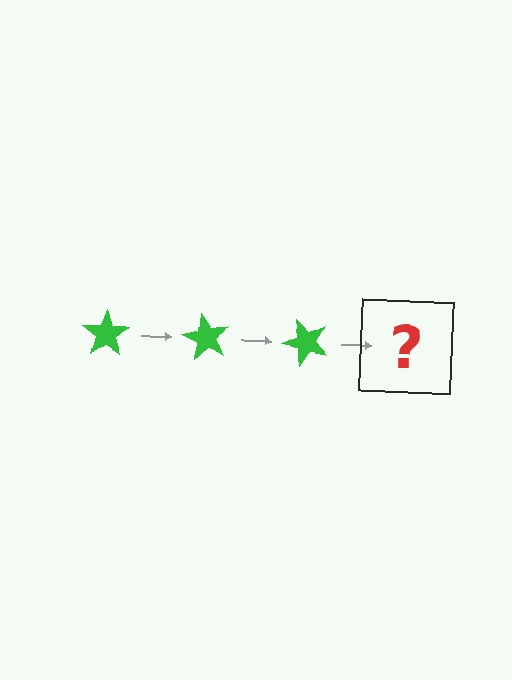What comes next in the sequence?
The next element should be a green star rotated 180 degrees.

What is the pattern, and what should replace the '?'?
The pattern is that the star rotates 60 degrees each step. The '?' should be a green star rotated 180 degrees.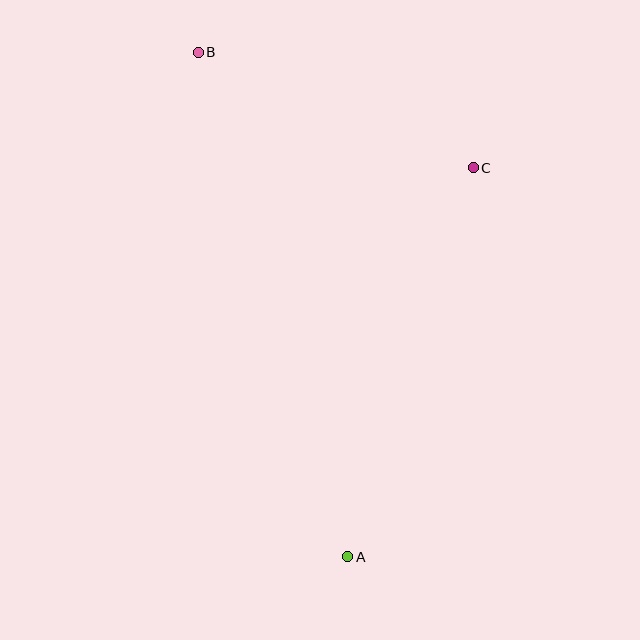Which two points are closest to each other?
Points B and C are closest to each other.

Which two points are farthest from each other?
Points A and B are farthest from each other.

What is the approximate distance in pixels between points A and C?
The distance between A and C is approximately 409 pixels.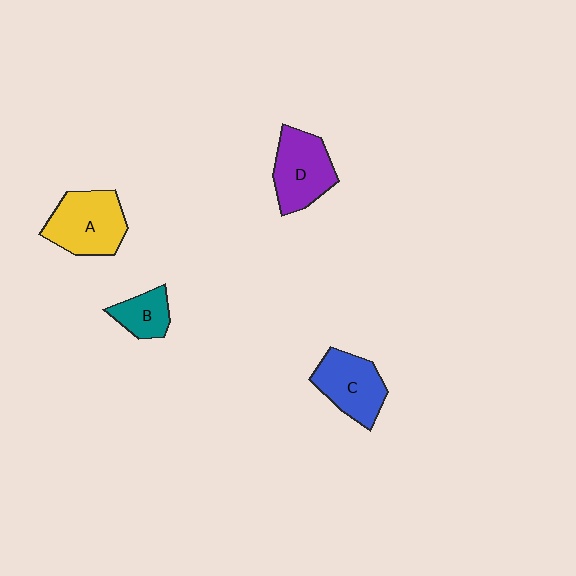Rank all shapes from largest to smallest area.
From largest to smallest: A (yellow), D (purple), C (blue), B (teal).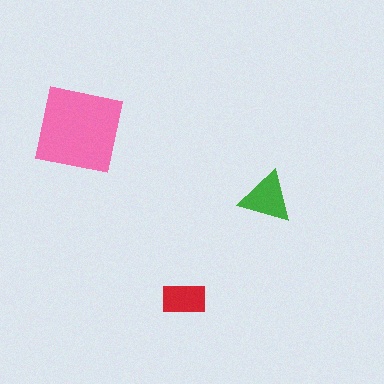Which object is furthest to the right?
The green triangle is rightmost.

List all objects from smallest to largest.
The red rectangle, the green triangle, the pink square.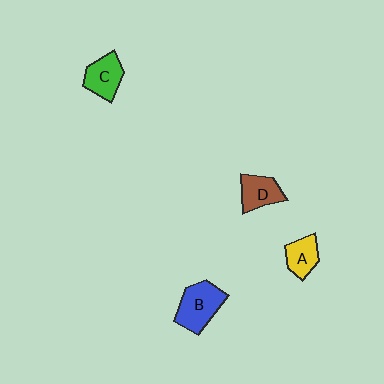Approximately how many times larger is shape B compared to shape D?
Approximately 1.4 times.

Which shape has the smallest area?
Shape A (yellow).